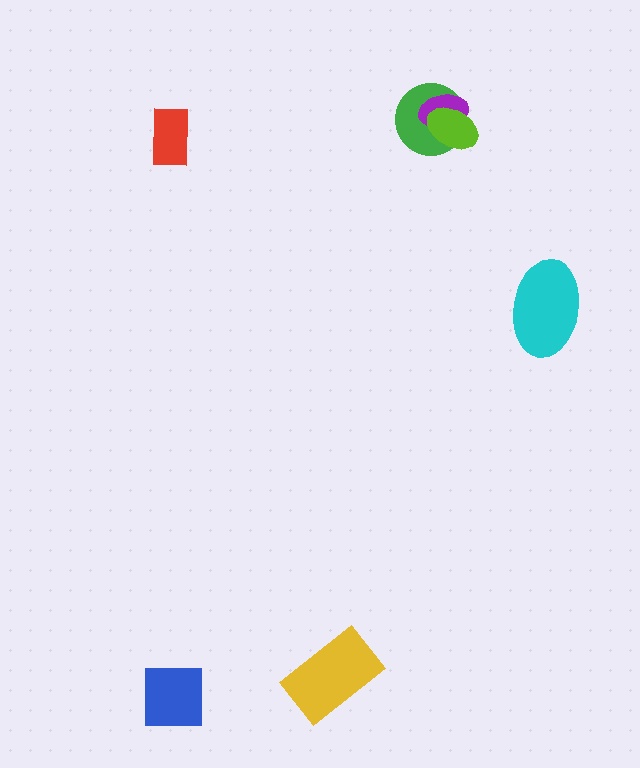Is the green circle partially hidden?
Yes, it is partially covered by another shape.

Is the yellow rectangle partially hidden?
No, no other shape covers it.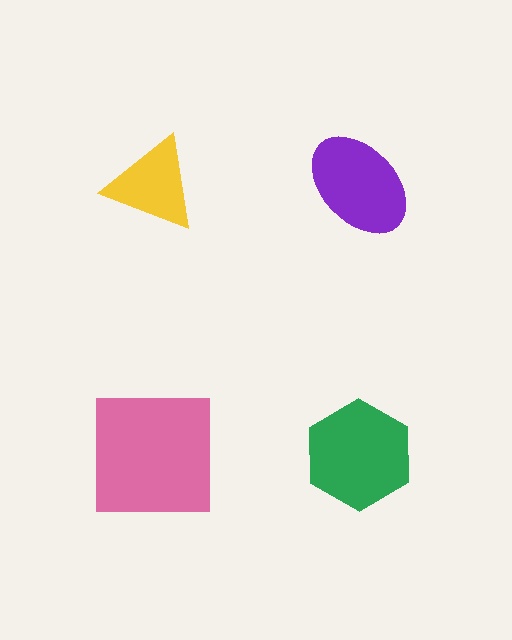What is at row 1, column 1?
A yellow triangle.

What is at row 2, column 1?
A pink square.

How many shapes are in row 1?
2 shapes.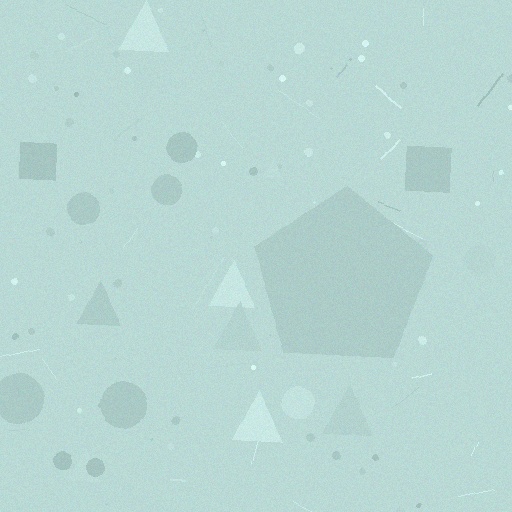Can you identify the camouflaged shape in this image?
The camouflaged shape is a pentagon.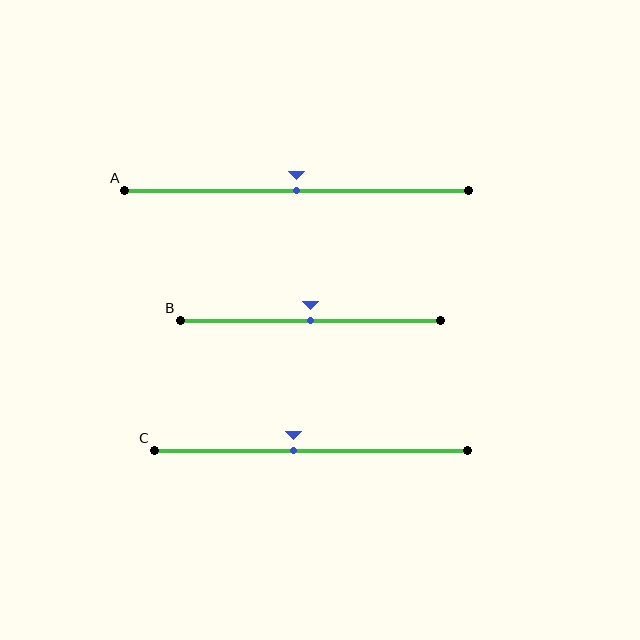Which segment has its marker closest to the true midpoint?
Segment A has its marker closest to the true midpoint.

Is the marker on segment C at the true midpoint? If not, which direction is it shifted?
No, the marker on segment C is shifted to the left by about 6% of the segment length.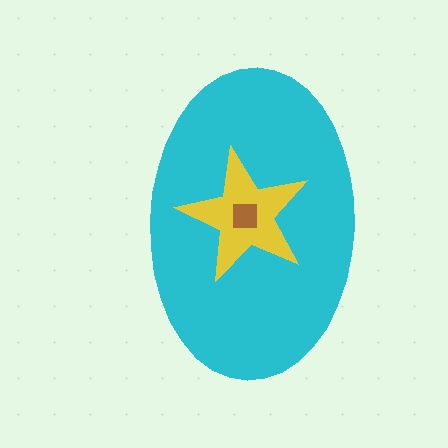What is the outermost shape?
The cyan ellipse.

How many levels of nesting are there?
3.